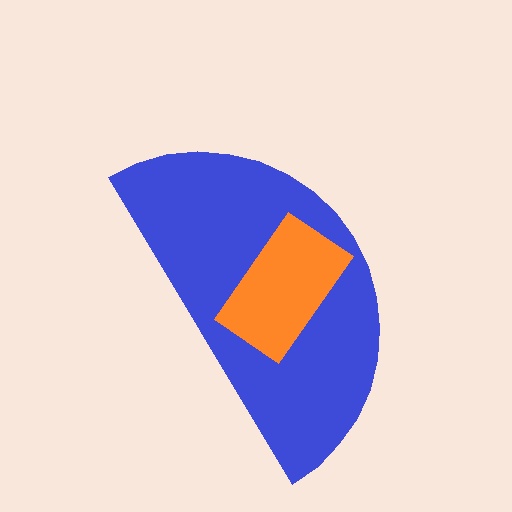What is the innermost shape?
The orange rectangle.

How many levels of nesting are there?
2.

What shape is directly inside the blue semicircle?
The orange rectangle.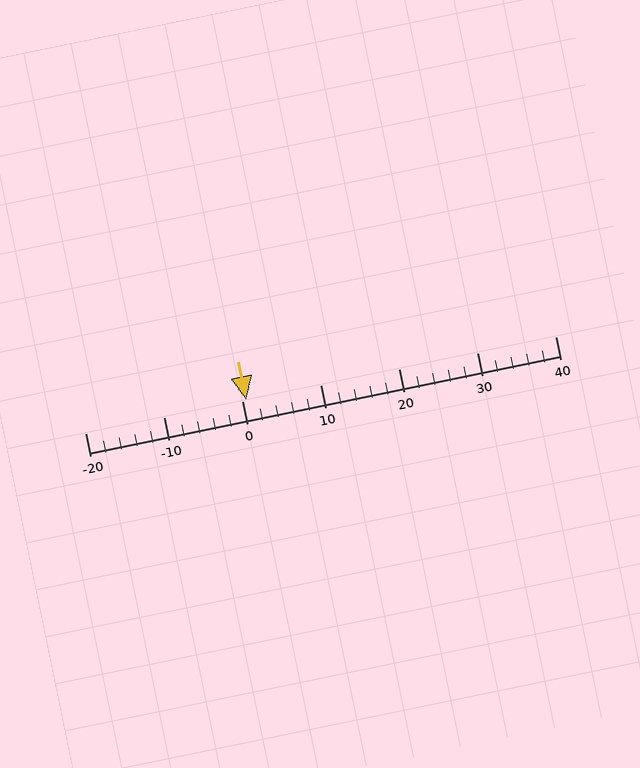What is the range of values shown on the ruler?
The ruler shows values from -20 to 40.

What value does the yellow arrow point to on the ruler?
The yellow arrow points to approximately 0.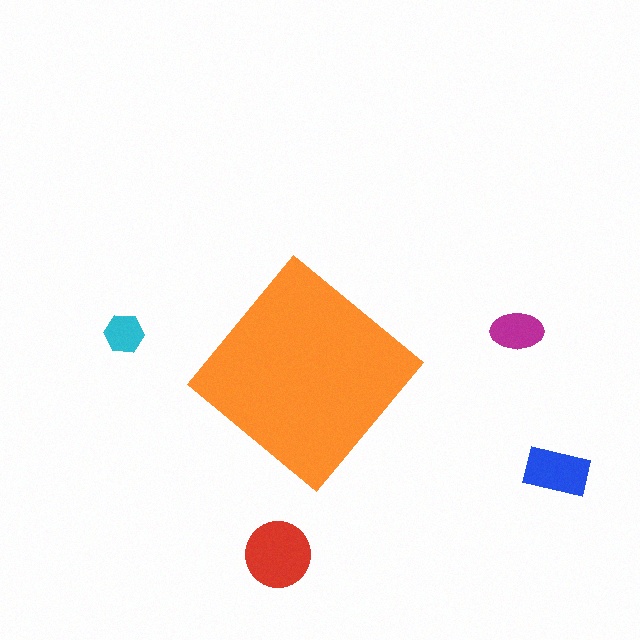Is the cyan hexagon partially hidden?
No, the cyan hexagon is fully visible.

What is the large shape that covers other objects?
An orange diamond.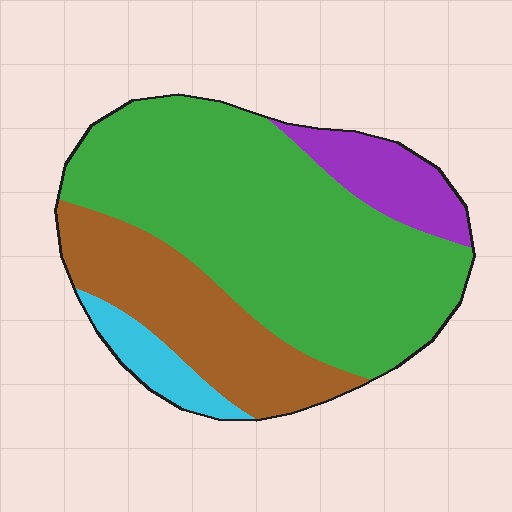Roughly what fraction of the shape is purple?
Purple covers about 10% of the shape.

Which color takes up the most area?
Green, at roughly 60%.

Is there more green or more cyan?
Green.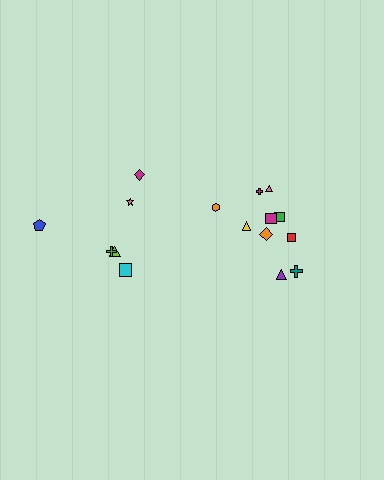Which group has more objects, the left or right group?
The right group.